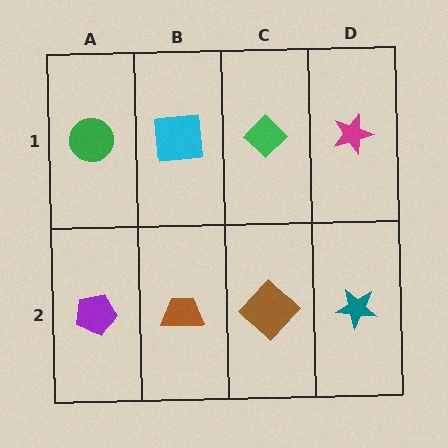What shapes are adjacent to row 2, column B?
A cyan square (row 1, column B), a purple pentagon (row 2, column A), a brown diamond (row 2, column C).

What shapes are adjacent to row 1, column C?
A brown diamond (row 2, column C), a cyan square (row 1, column B), a magenta star (row 1, column D).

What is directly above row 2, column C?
A green diamond.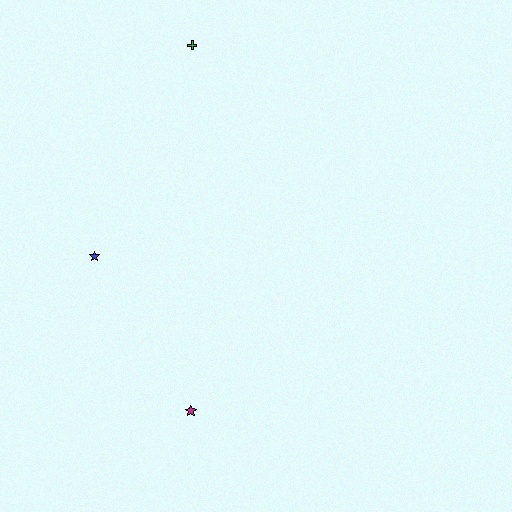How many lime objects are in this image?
There are no lime objects.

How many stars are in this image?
There are 2 stars.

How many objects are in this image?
There are 3 objects.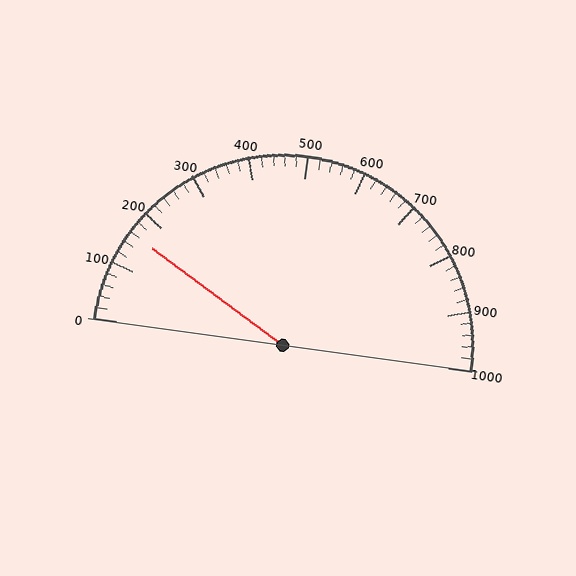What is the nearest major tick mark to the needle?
The nearest major tick mark is 200.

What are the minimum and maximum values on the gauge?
The gauge ranges from 0 to 1000.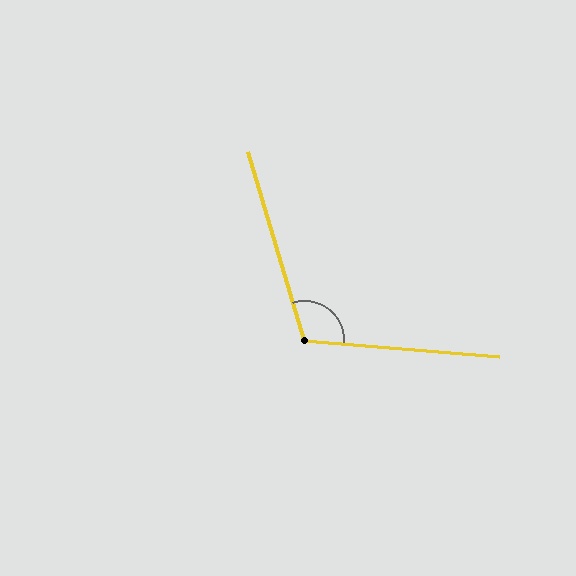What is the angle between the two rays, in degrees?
Approximately 112 degrees.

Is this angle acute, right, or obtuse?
It is obtuse.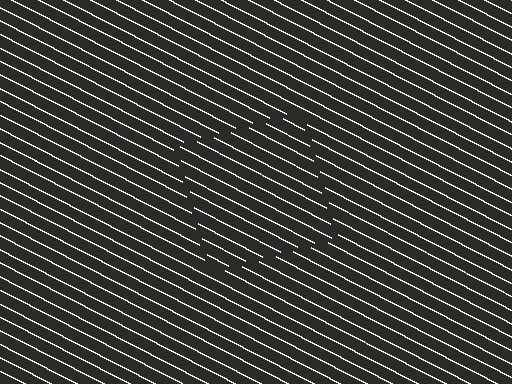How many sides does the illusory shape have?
4 sides — the line-ends trace a square.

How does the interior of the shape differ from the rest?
The interior of the shape contains the same grating, shifted by half a period — the contour is defined by the phase discontinuity where line-ends from the inner and outer gratings abut.